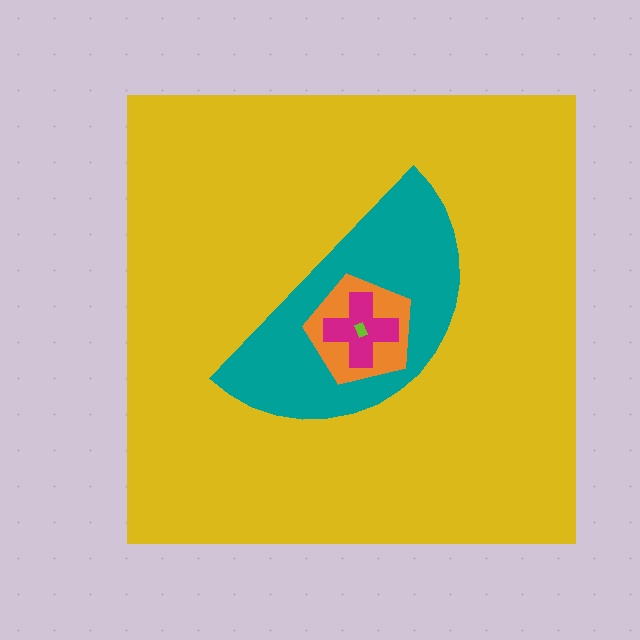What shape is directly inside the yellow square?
The teal semicircle.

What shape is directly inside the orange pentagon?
The magenta cross.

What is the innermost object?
The lime rectangle.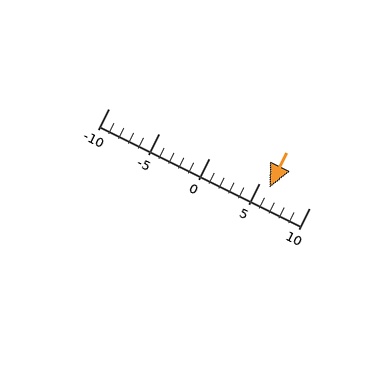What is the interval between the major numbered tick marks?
The major tick marks are spaced 5 units apart.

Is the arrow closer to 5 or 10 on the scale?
The arrow is closer to 5.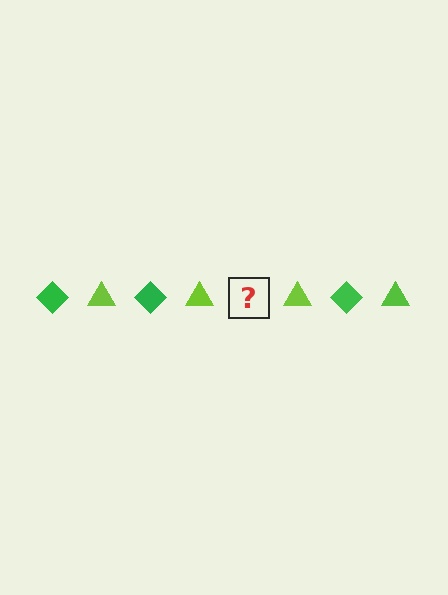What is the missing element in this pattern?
The missing element is a green diamond.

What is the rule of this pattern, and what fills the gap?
The rule is that the pattern alternates between green diamond and lime triangle. The gap should be filled with a green diamond.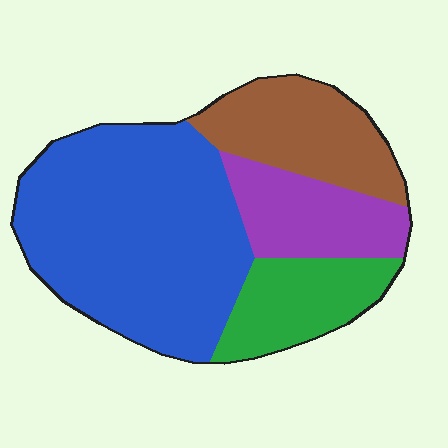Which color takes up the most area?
Blue, at roughly 50%.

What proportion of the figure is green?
Green covers roughly 15% of the figure.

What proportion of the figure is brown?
Brown takes up about one fifth (1/5) of the figure.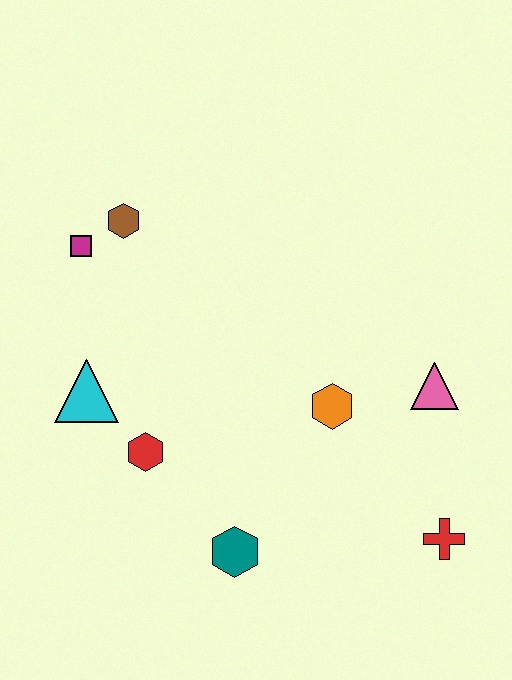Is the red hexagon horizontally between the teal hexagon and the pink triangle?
No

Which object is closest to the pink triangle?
The orange hexagon is closest to the pink triangle.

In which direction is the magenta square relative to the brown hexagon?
The magenta square is to the left of the brown hexagon.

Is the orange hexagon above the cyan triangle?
No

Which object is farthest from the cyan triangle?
The red cross is farthest from the cyan triangle.